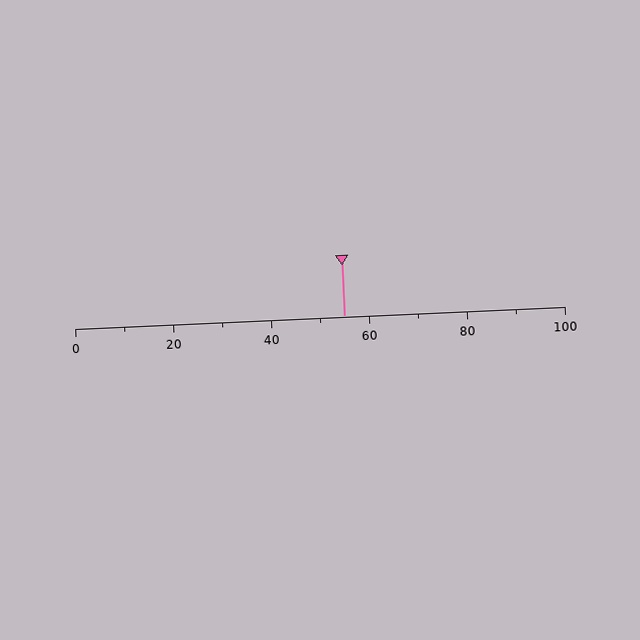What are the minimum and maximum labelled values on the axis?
The axis runs from 0 to 100.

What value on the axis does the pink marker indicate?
The marker indicates approximately 55.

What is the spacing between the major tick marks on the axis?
The major ticks are spaced 20 apart.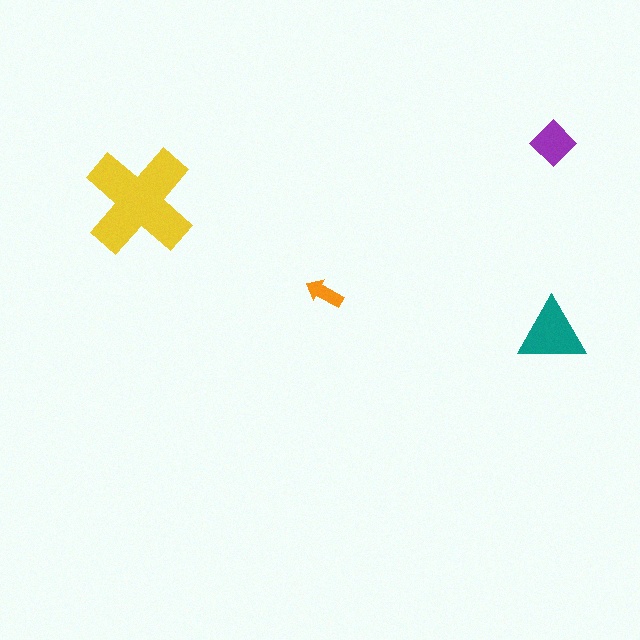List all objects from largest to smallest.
The yellow cross, the teal triangle, the purple diamond, the orange arrow.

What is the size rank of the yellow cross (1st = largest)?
1st.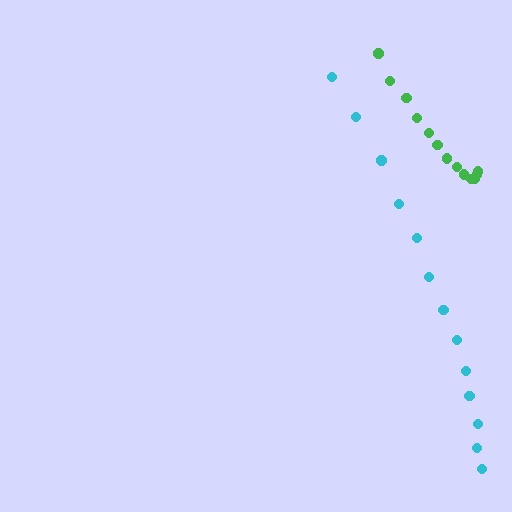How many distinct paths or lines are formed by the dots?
There are 2 distinct paths.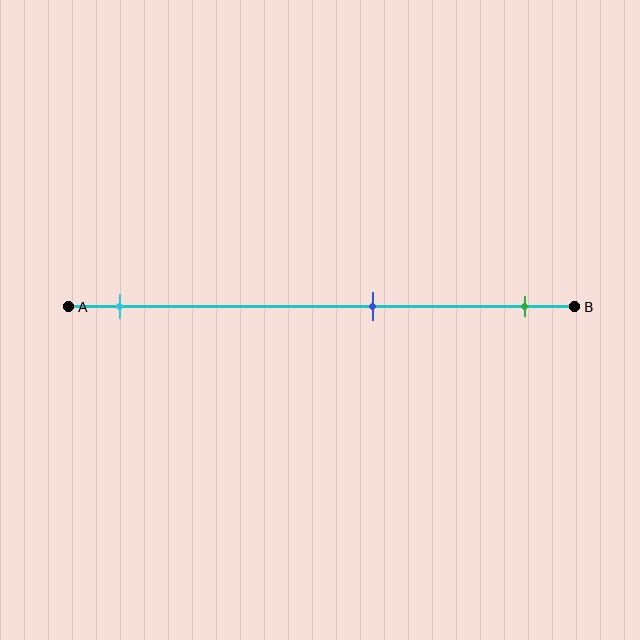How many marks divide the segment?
There are 3 marks dividing the segment.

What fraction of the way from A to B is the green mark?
The green mark is approximately 90% (0.9) of the way from A to B.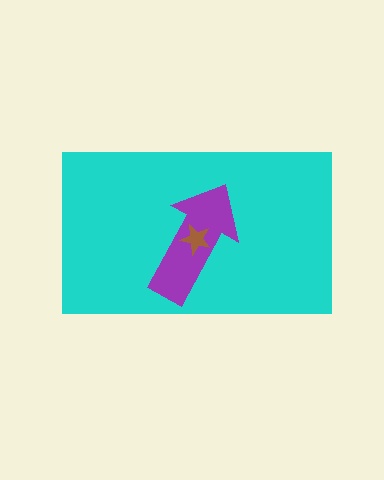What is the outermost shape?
The cyan rectangle.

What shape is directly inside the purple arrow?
The brown star.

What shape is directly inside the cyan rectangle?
The purple arrow.